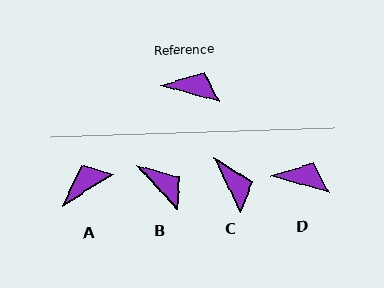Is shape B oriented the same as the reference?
No, it is off by about 32 degrees.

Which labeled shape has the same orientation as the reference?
D.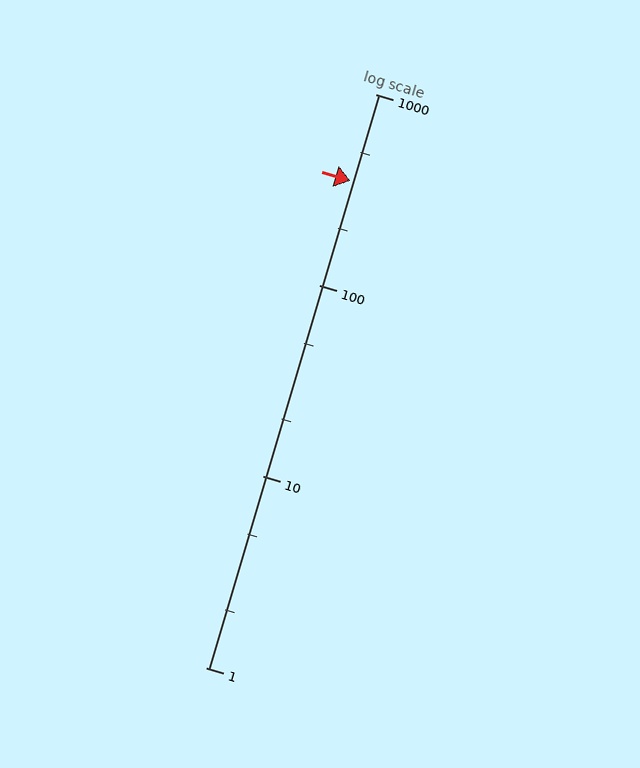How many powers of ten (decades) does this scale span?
The scale spans 3 decades, from 1 to 1000.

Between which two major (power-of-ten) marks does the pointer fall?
The pointer is between 100 and 1000.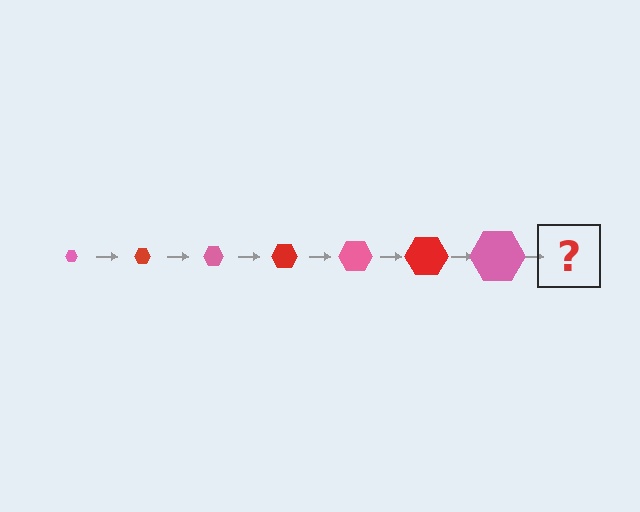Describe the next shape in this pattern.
It should be a red hexagon, larger than the previous one.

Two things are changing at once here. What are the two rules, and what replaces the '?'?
The two rules are that the hexagon grows larger each step and the color cycles through pink and red. The '?' should be a red hexagon, larger than the previous one.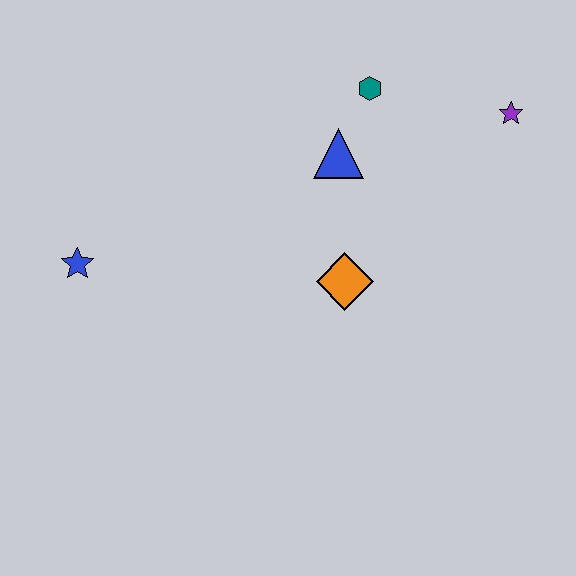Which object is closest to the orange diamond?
The blue triangle is closest to the orange diamond.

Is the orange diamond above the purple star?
No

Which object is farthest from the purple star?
The blue star is farthest from the purple star.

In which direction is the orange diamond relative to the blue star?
The orange diamond is to the right of the blue star.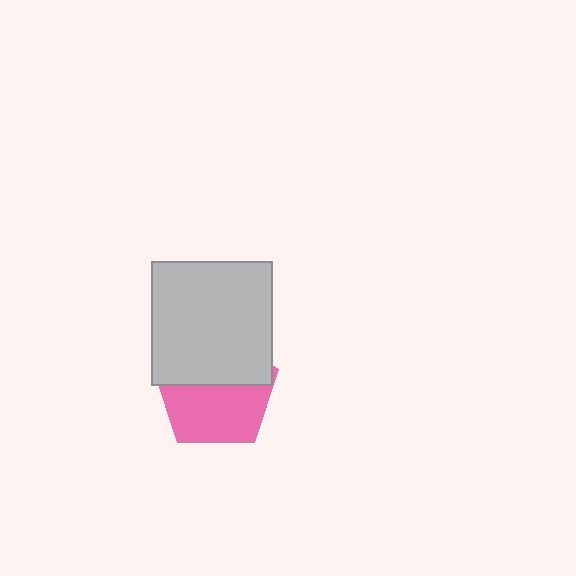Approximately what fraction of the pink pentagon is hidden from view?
Roughly 46% of the pink pentagon is hidden behind the light gray rectangle.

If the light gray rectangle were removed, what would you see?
You would see the complete pink pentagon.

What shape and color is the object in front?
The object in front is a light gray rectangle.